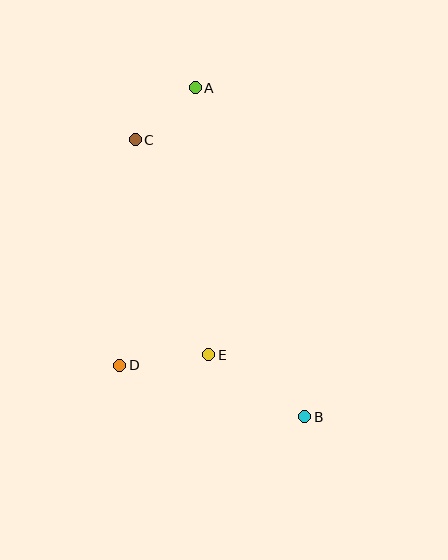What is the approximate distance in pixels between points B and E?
The distance between B and E is approximately 114 pixels.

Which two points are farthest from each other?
Points A and B are farthest from each other.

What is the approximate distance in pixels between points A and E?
The distance between A and E is approximately 267 pixels.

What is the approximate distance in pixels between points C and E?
The distance between C and E is approximately 227 pixels.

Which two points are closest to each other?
Points A and C are closest to each other.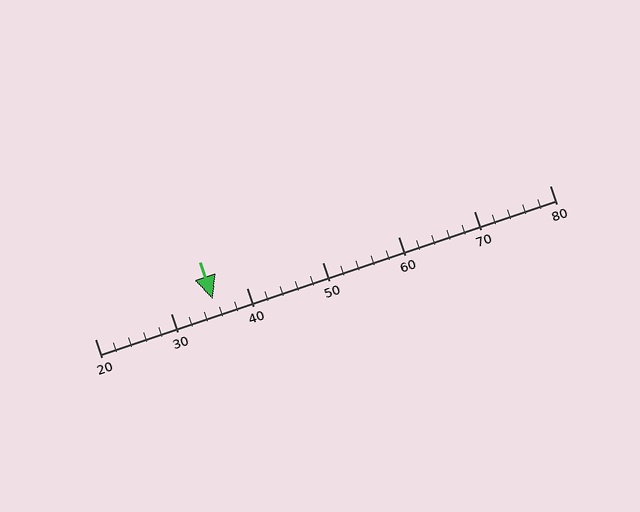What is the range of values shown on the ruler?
The ruler shows values from 20 to 80.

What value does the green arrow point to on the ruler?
The green arrow points to approximately 36.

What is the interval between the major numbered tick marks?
The major tick marks are spaced 10 units apart.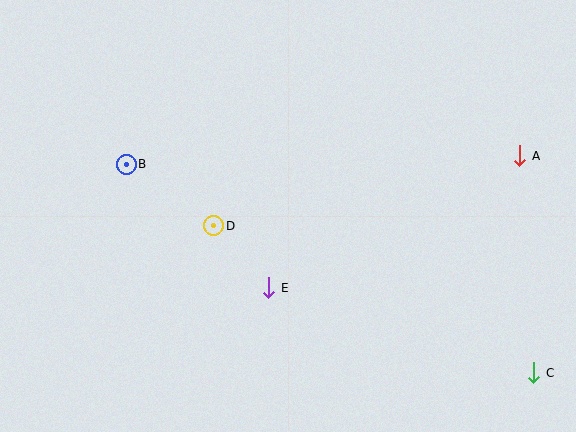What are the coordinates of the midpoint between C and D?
The midpoint between C and D is at (374, 299).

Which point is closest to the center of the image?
Point E at (269, 288) is closest to the center.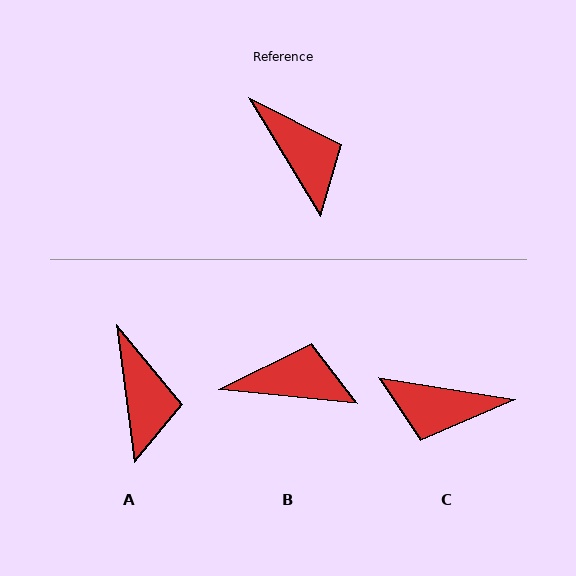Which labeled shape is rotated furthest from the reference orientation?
C, about 130 degrees away.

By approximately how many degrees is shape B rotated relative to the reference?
Approximately 53 degrees counter-clockwise.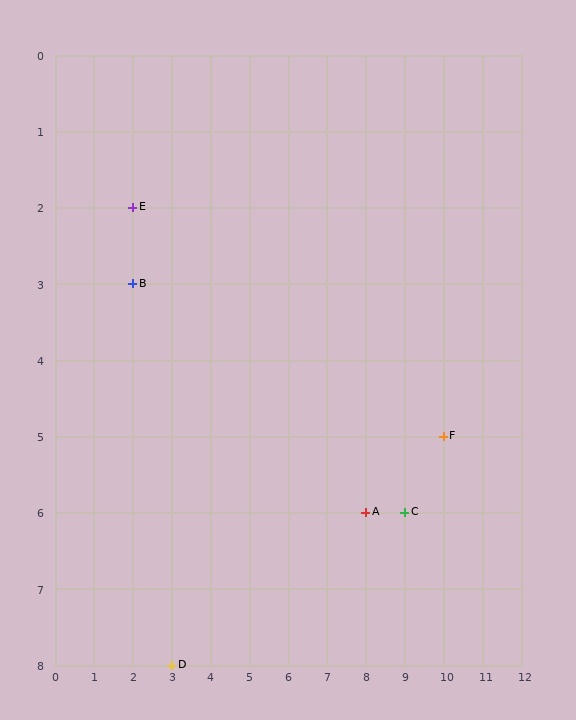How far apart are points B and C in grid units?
Points B and C are 7 columns and 3 rows apart (about 7.6 grid units diagonally).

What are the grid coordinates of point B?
Point B is at grid coordinates (2, 3).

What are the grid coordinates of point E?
Point E is at grid coordinates (2, 2).